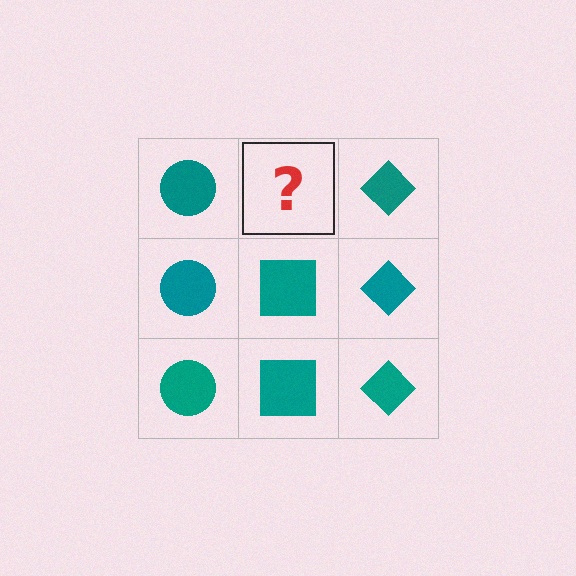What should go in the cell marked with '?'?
The missing cell should contain a teal square.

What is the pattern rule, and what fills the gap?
The rule is that each column has a consistent shape. The gap should be filled with a teal square.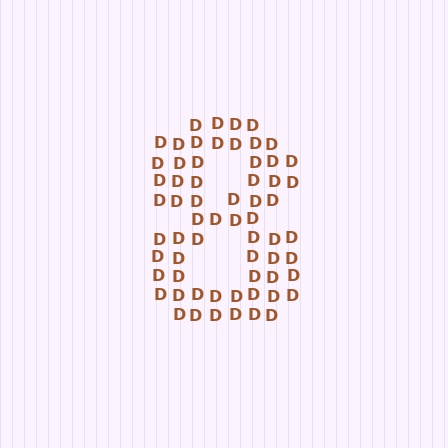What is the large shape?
The large shape is the digit 8.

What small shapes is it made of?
It is made of small letter D's.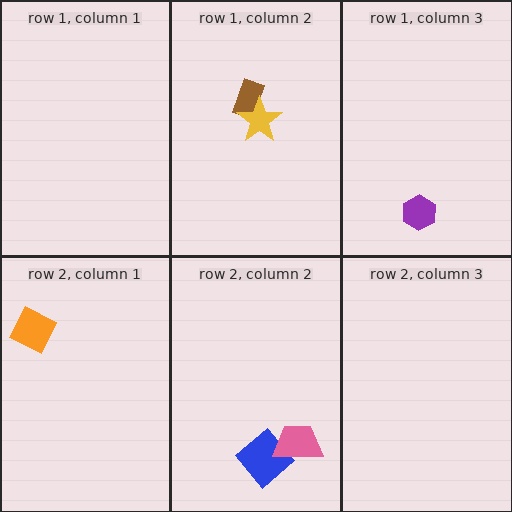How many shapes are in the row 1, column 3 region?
1.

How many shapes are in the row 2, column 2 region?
2.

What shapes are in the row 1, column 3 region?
The purple hexagon.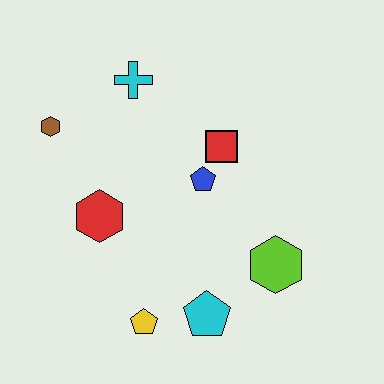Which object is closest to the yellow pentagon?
The cyan pentagon is closest to the yellow pentagon.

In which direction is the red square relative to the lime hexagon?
The red square is above the lime hexagon.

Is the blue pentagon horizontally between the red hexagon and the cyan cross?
No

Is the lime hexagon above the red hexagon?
No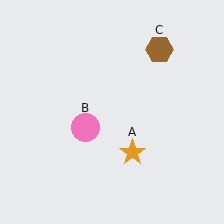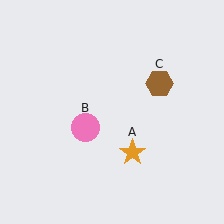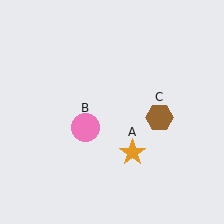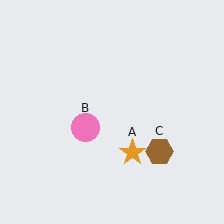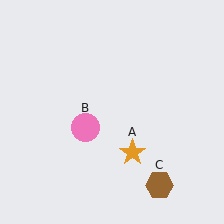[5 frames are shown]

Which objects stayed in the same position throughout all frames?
Orange star (object A) and pink circle (object B) remained stationary.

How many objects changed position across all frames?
1 object changed position: brown hexagon (object C).